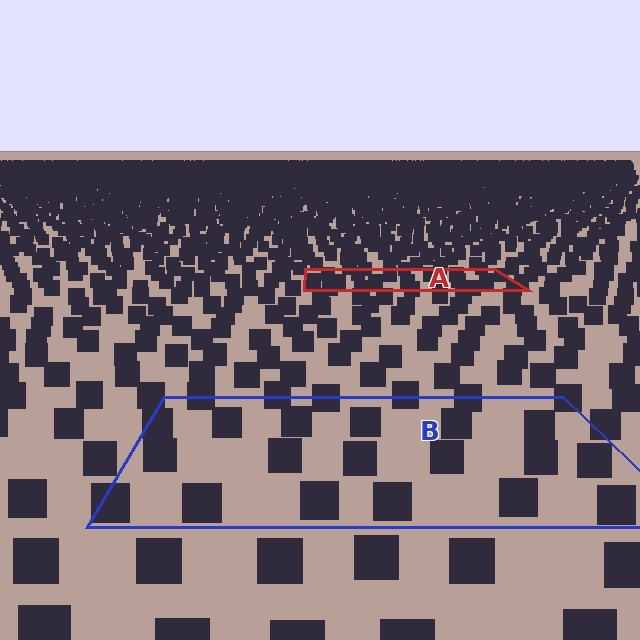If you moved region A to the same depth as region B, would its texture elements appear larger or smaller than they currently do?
They would appear larger. At a closer depth, the same texture elements are projected at a bigger on-screen size.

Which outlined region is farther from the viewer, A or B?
Region A is farther from the viewer — the texture elements inside it appear smaller and more densely packed.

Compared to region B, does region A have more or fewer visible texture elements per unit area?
Region A has more texture elements per unit area — they are packed more densely because it is farther away.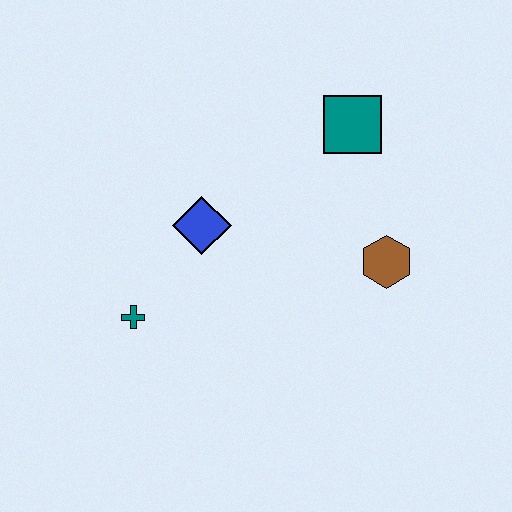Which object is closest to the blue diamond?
The teal cross is closest to the blue diamond.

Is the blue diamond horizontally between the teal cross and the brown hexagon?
Yes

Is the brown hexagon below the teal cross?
No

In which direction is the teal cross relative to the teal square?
The teal cross is to the left of the teal square.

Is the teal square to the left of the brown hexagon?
Yes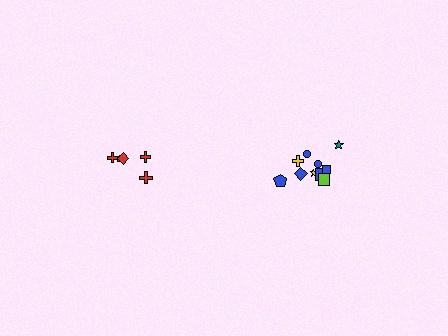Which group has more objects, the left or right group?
The right group.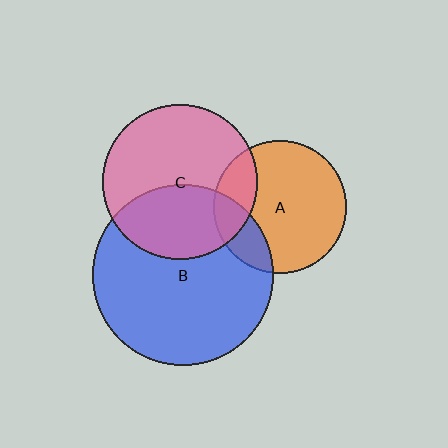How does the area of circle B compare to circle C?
Approximately 1.4 times.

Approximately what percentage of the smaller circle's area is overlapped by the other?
Approximately 20%.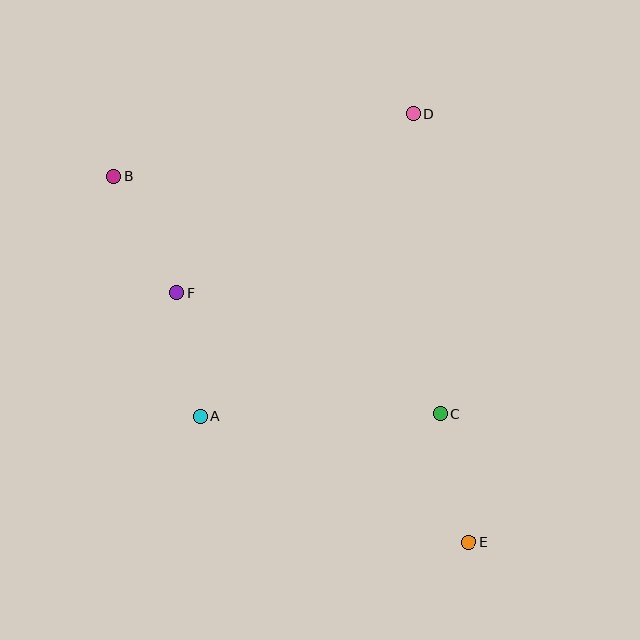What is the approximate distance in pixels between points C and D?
The distance between C and D is approximately 301 pixels.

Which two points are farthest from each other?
Points B and E are farthest from each other.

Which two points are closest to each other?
Points A and F are closest to each other.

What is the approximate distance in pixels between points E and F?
The distance between E and F is approximately 383 pixels.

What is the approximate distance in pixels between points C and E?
The distance between C and E is approximately 132 pixels.